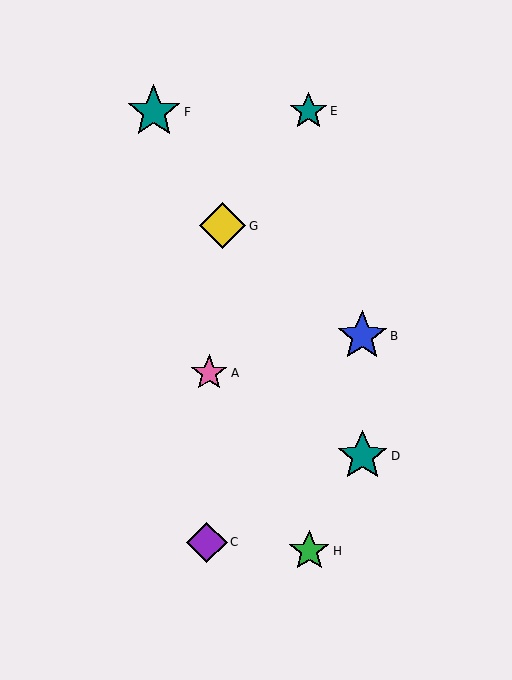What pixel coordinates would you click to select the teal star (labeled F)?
Click at (154, 112) to select the teal star F.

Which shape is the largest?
The teal star (labeled F) is the largest.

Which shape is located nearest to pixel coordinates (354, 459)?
The teal star (labeled D) at (362, 456) is nearest to that location.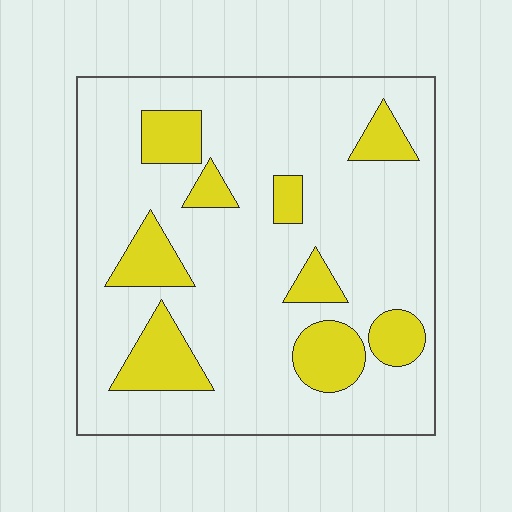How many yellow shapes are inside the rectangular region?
9.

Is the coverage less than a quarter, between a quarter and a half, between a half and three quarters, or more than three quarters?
Less than a quarter.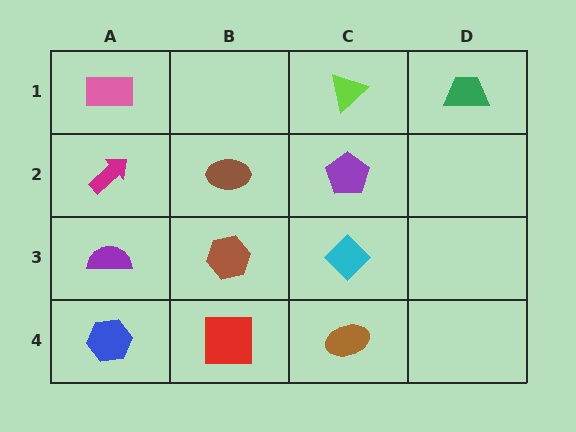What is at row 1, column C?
A lime triangle.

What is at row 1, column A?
A pink rectangle.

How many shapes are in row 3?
3 shapes.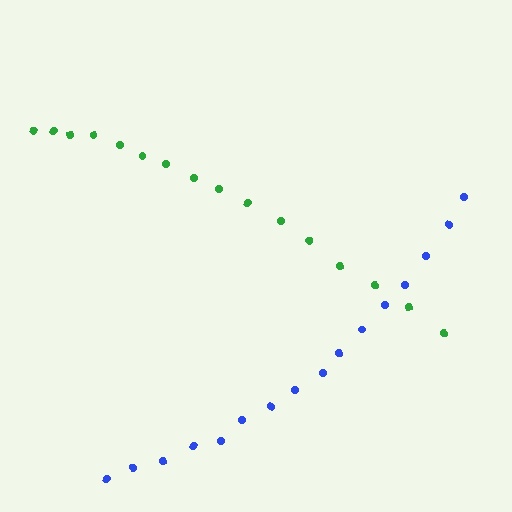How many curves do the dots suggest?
There are 2 distinct paths.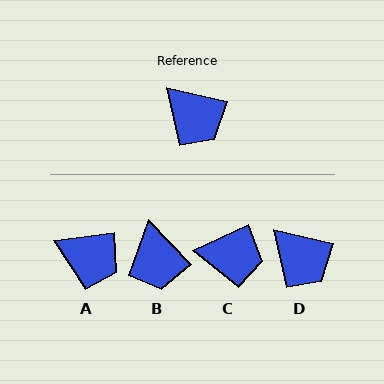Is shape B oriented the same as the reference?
No, it is off by about 33 degrees.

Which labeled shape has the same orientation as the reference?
D.